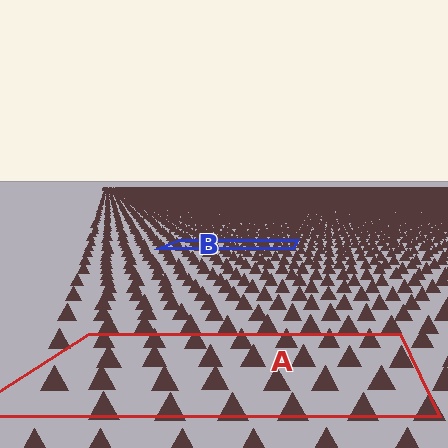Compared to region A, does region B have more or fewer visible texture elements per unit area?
Region B has more texture elements per unit area — they are packed more densely because it is farther away.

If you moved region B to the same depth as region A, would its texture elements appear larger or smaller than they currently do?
They would appear larger. At a closer depth, the same texture elements are projected at a bigger on-screen size.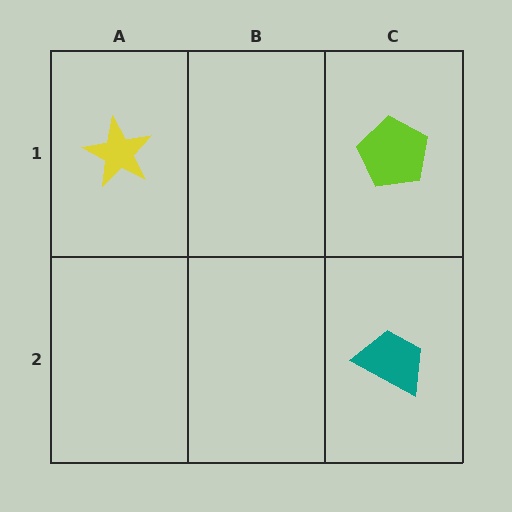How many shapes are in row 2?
1 shape.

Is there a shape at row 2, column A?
No, that cell is empty.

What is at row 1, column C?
A lime pentagon.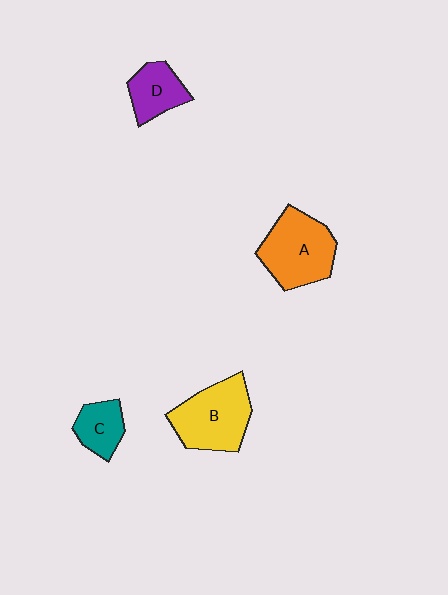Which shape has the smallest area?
Shape C (teal).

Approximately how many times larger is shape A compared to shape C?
Approximately 2.0 times.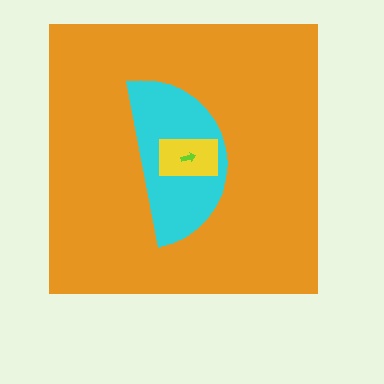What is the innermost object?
The lime arrow.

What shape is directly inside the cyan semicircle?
The yellow rectangle.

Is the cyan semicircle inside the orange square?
Yes.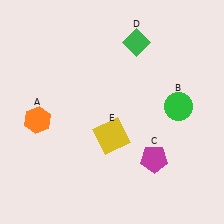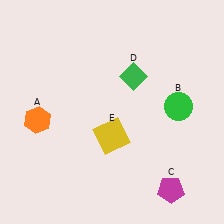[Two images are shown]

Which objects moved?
The objects that moved are: the magenta pentagon (C), the green diamond (D).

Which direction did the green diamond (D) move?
The green diamond (D) moved down.